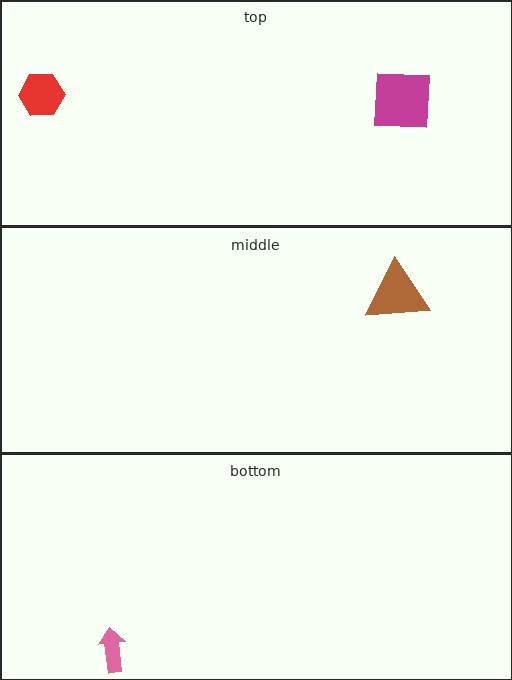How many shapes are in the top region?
2.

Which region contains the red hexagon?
The top region.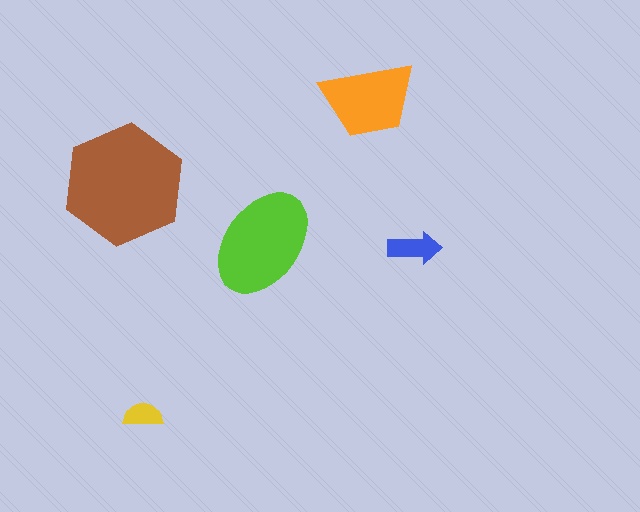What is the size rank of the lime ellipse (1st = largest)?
2nd.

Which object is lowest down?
The yellow semicircle is bottommost.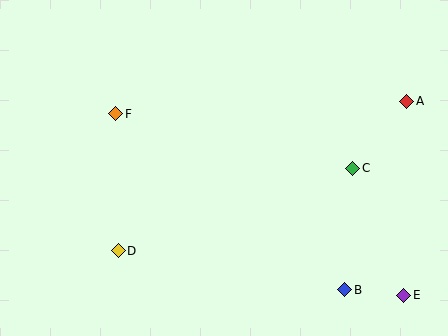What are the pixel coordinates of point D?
Point D is at (118, 251).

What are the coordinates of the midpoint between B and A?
The midpoint between B and A is at (376, 195).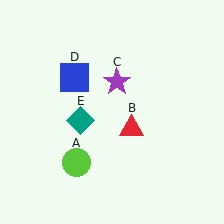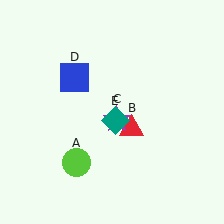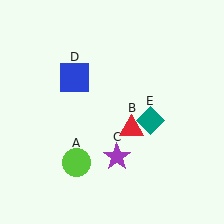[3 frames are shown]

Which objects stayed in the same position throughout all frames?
Lime circle (object A) and red triangle (object B) and blue square (object D) remained stationary.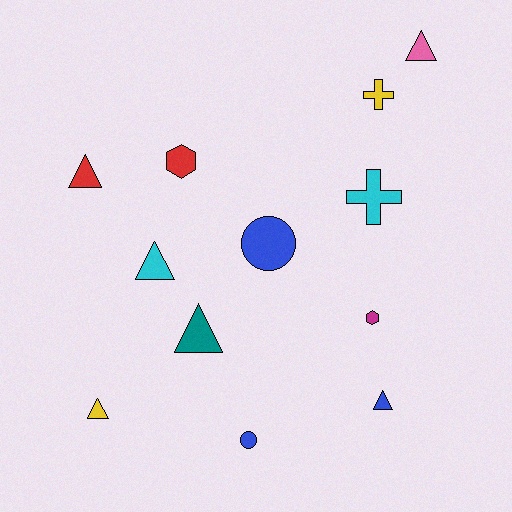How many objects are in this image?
There are 12 objects.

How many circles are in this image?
There are 2 circles.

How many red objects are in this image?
There are 2 red objects.